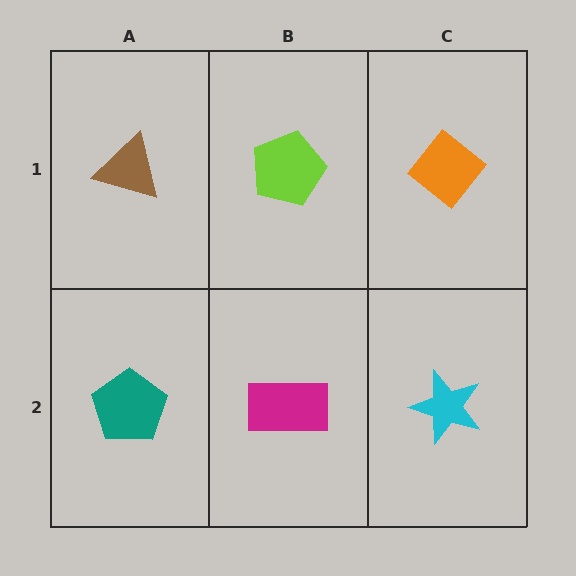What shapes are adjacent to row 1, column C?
A cyan star (row 2, column C), a lime pentagon (row 1, column B).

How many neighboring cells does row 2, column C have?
2.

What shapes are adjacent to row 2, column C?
An orange diamond (row 1, column C), a magenta rectangle (row 2, column B).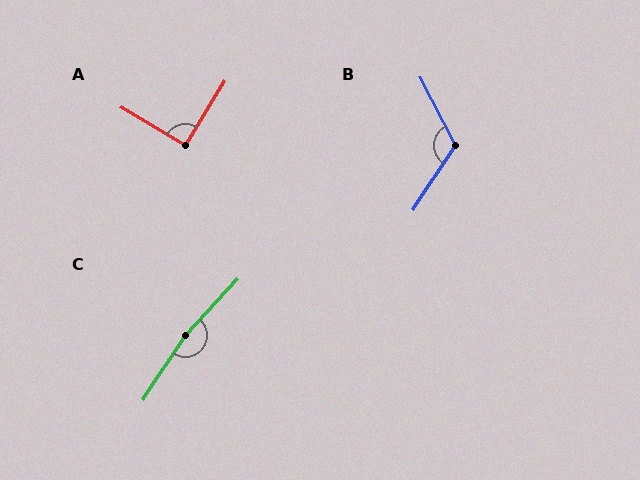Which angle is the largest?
C, at approximately 170 degrees.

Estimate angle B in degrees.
Approximately 119 degrees.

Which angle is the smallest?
A, at approximately 91 degrees.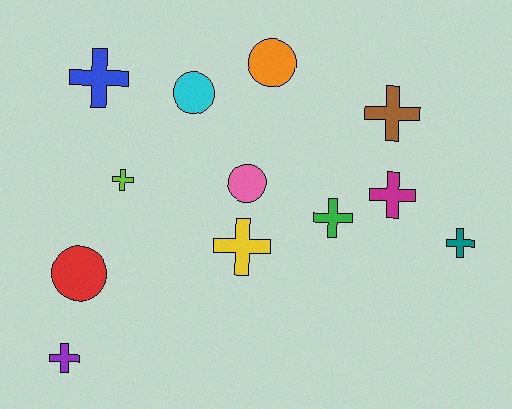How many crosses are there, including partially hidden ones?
There are 8 crosses.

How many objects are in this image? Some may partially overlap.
There are 12 objects.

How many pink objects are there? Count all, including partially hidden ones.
There is 1 pink object.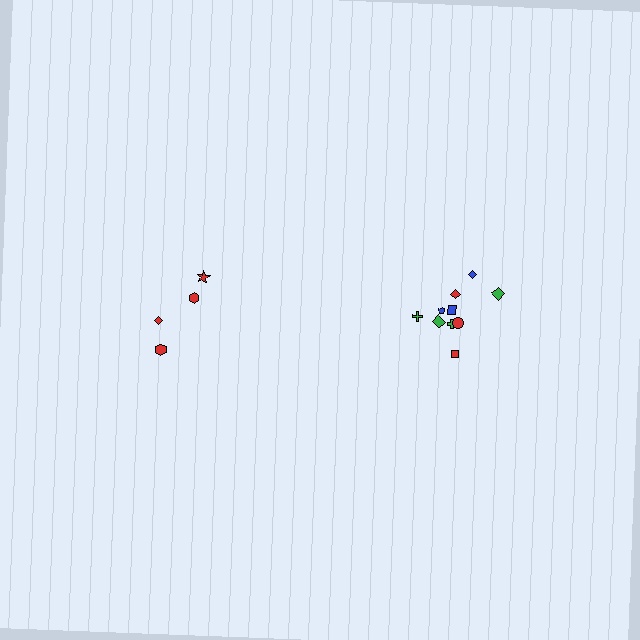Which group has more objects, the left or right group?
The right group.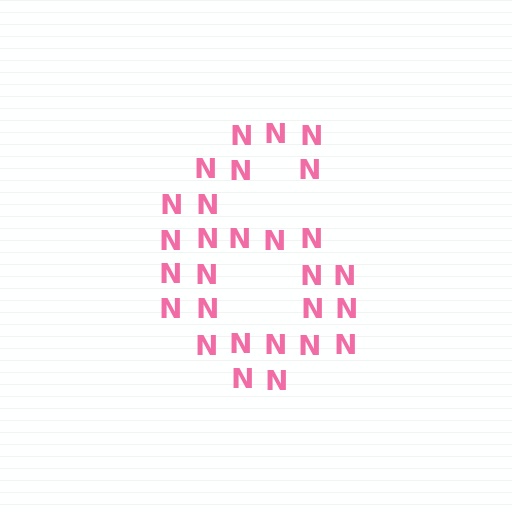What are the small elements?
The small elements are letter N's.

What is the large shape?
The large shape is the digit 6.